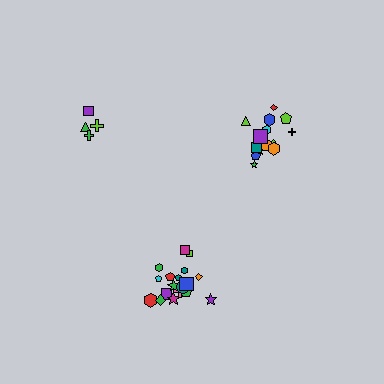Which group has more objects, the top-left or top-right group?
The top-right group.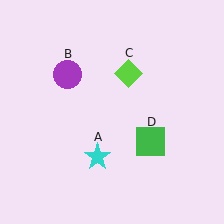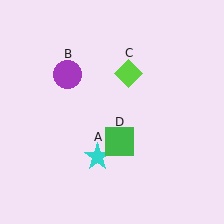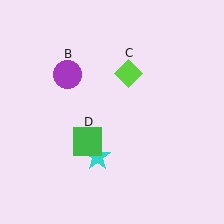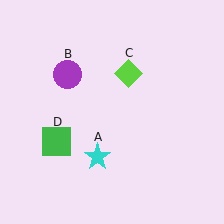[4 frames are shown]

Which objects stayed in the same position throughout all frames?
Cyan star (object A) and purple circle (object B) and lime diamond (object C) remained stationary.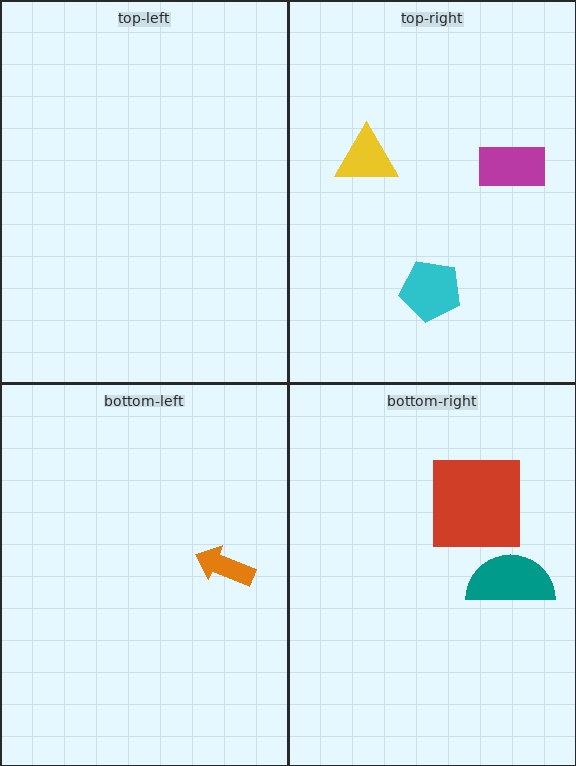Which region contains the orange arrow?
The bottom-left region.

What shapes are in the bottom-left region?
The orange arrow.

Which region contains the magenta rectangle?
The top-right region.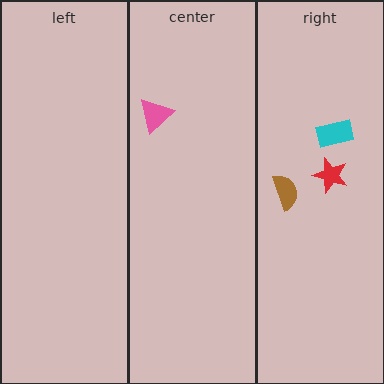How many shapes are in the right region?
3.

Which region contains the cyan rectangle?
The right region.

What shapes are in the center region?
The pink triangle.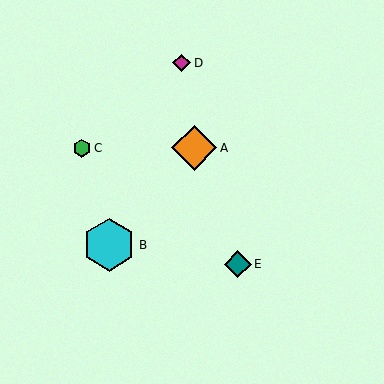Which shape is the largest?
The cyan hexagon (labeled B) is the largest.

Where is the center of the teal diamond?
The center of the teal diamond is at (238, 264).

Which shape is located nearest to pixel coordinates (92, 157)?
The green hexagon (labeled C) at (82, 148) is nearest to that location.